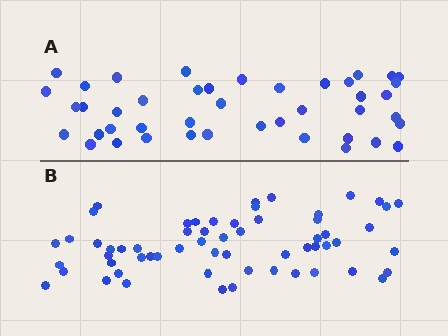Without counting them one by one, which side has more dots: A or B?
Region B (the bottom region) has more dots.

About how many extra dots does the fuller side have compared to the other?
Region B has approximately 15 more dots than region A.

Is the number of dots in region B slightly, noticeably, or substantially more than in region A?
Region B has noticeably more, but not dramatically so. The ratio is roughly 1.4 to 1.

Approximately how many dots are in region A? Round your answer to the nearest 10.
About 40 dots. (The exact count is 43, which rounds to 40.)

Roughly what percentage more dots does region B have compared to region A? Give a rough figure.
About 40% more.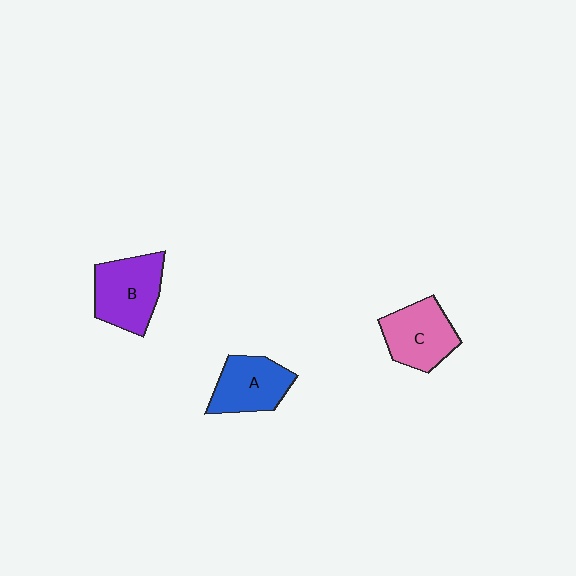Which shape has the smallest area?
Shape A (blue).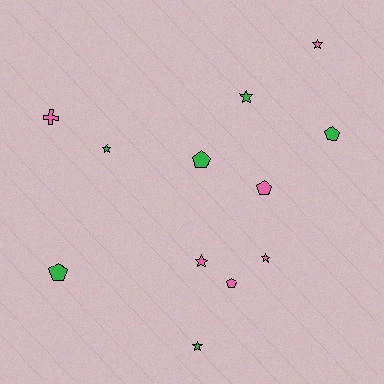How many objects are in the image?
There are 12 objects.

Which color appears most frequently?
Pink, with 6 objects.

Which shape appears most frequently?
Star, with 6 objects.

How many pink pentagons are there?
There are 2 pink pentagons.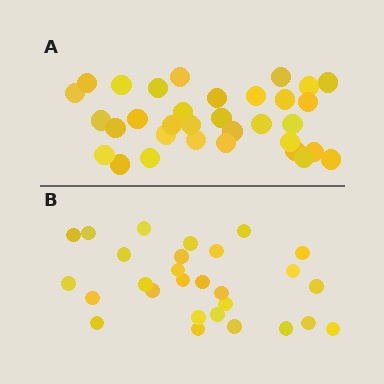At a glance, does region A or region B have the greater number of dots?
Region A (the top region) has more dots.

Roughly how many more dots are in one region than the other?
Region A has about 5 more dots than region B.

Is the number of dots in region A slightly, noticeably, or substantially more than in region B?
Region A has only slightly more — the two regions are fairly close. The ratio is roughly 1.2 to 1.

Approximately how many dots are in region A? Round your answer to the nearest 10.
About 30 dots. (The exact count is 33, which rounds to 30.)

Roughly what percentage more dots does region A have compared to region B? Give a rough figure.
About 20% more.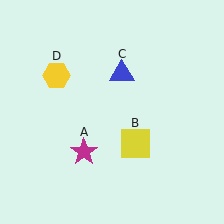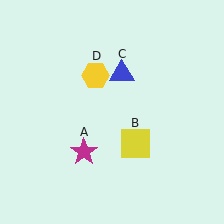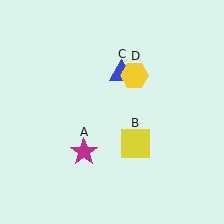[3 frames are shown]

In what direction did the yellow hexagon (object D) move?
The yellow hexagon (object D) moved right.